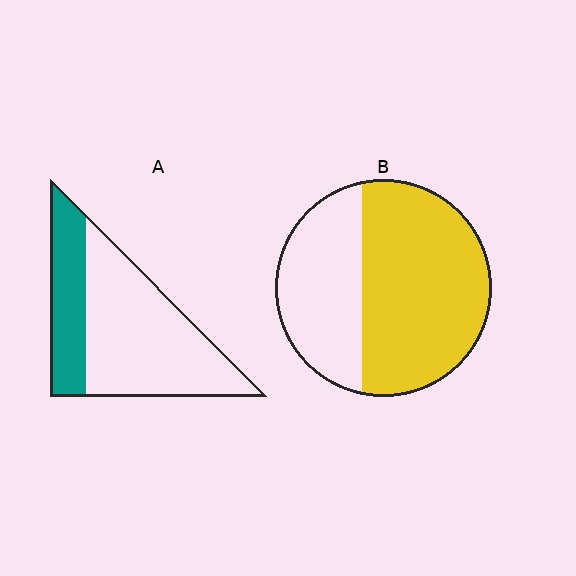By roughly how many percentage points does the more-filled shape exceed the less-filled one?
By roughly 30 percentage points (B over A).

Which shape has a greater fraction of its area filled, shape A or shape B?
Shape B.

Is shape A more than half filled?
No.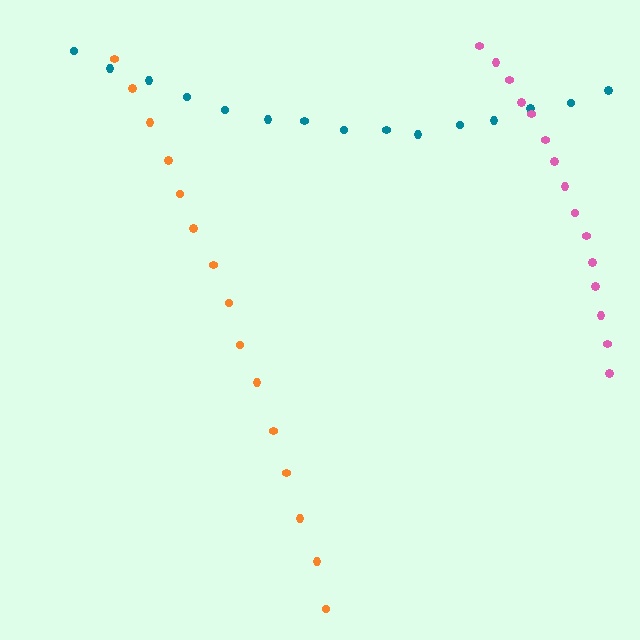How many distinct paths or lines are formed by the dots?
There are 3 distinct paths.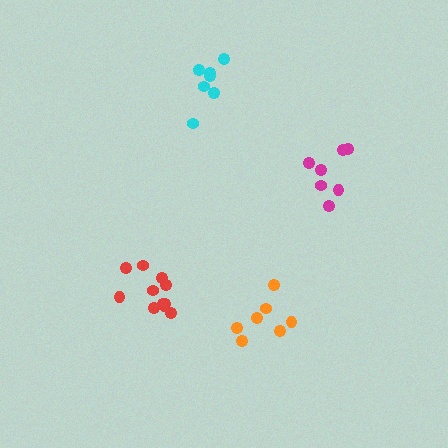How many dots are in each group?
Group 1: 7 dots, Group 2: 7 dots, Group 3: 11 dots, Group 4: 7 dots (32 total).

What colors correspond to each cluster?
The clusters are colored: orange, magenta, red, cyan.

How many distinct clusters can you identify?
There are 4 distinct clusters.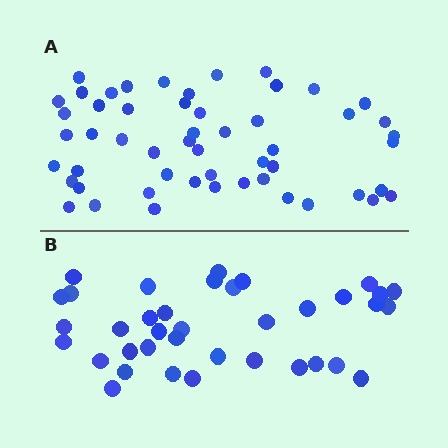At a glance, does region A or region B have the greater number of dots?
Region A (the top region) has more dots.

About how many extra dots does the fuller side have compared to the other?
Region A has approximately 15 more dots than region B.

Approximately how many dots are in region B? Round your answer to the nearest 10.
About 40 dots. (The exact count is 37, which rounds to 40.)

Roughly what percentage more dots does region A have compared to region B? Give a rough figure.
About 45% more.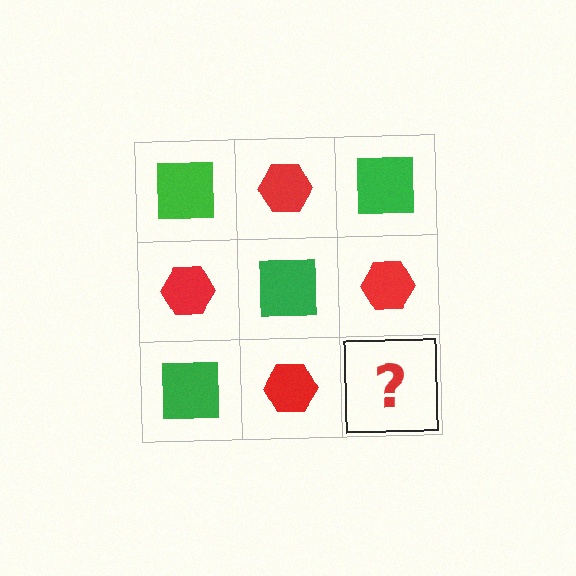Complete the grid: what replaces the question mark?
The question mark should be replaced with a green square.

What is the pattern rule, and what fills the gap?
The rule is that it alternates green square and red hexagon in a checkerboard pattern. The gap should be filled with a green square.